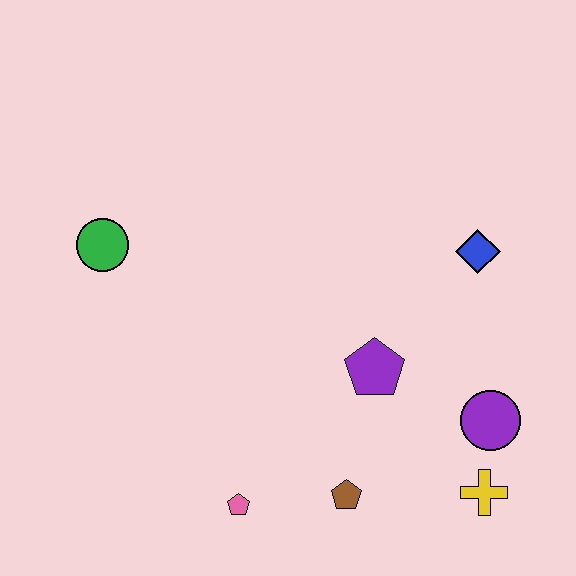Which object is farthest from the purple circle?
The green circle is farthest from the purple circle.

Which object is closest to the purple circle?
The yellow cross is closest to the purple circle.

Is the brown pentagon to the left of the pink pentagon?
No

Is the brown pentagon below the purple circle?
Yes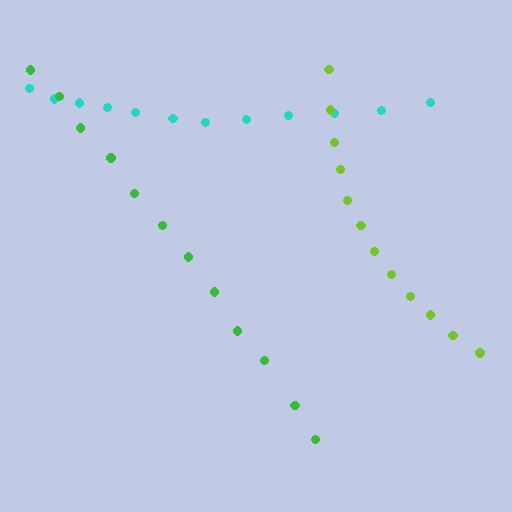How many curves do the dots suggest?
There are 3 distinct paths.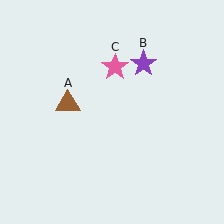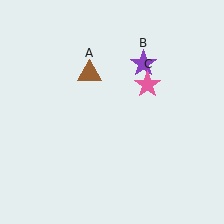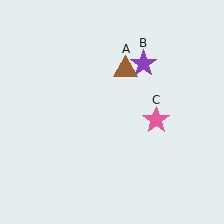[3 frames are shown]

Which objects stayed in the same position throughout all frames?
Purple star (object B) remained stationary.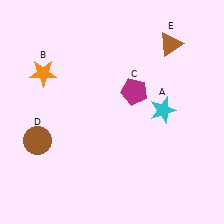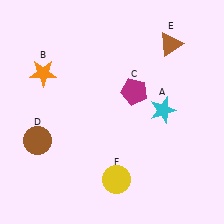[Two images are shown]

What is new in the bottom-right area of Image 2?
A yellow circle (F) was added in the bottom-right area of Image 2.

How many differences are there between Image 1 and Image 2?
There is 1 difference between the two images.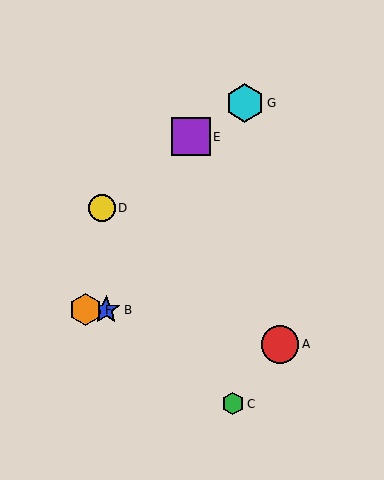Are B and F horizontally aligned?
Yes, both are at y≈310.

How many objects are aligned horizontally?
2 objects (B, F) are aligned horizontally.